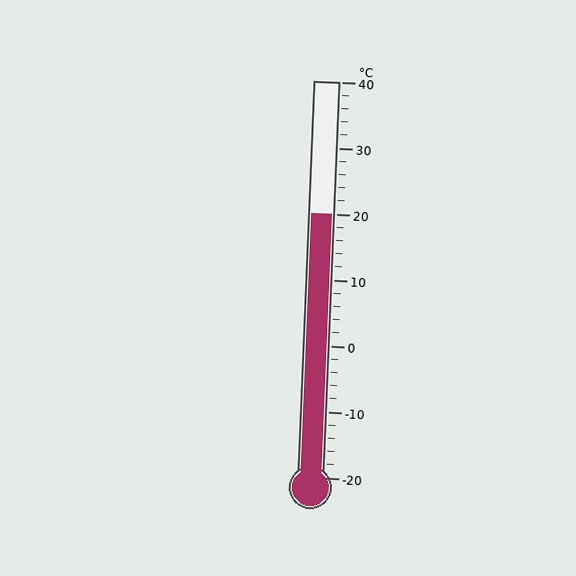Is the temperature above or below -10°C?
The temperature is above -10°C.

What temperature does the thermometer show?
The thermometer shows approximately 20°C.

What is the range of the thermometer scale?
The thermometer scale ranges from -20°C to 40°C.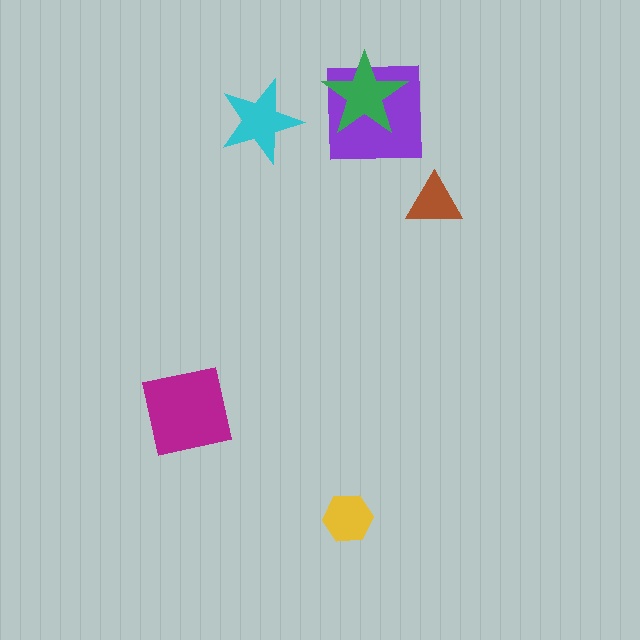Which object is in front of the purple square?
The green star is in front of the purple square.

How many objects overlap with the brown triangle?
0 objects overlap with the brown triangle.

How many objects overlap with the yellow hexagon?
0 objects overlap with the yellow hexagon.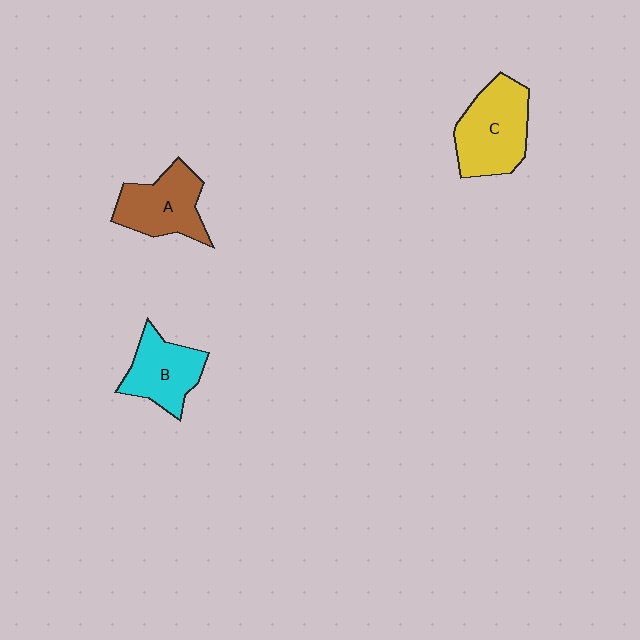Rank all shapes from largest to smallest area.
From largest to smallest: C (yellow), A (brown), B (cyan).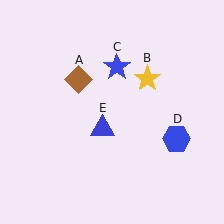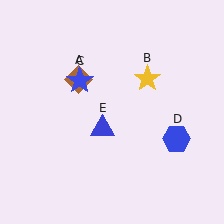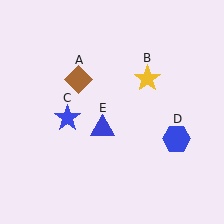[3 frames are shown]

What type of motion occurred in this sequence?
The blue star (object C) rotated counterclockwise around the center of the scene.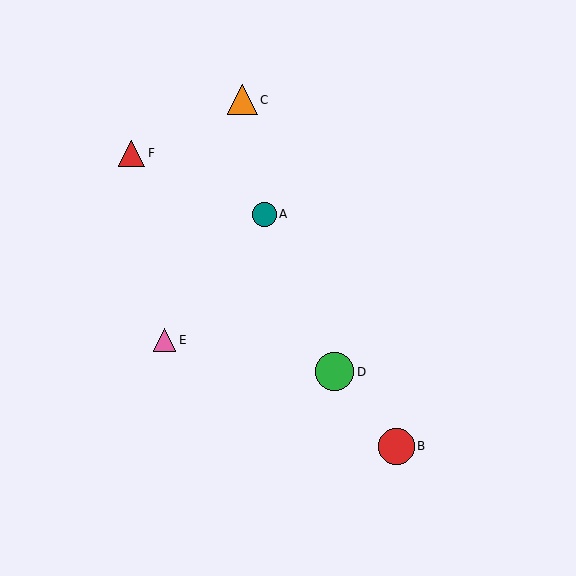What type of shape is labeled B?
Shape B is a red circle.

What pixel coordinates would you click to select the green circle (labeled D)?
Click at (335, 372) to select the green circle D.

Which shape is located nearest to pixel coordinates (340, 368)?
The green circle (labeled D) at (335, 372) is nearest to that location.